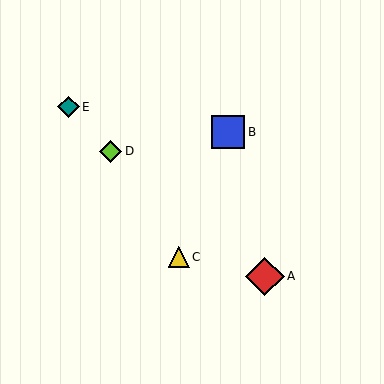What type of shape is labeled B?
Shape B is a blue square.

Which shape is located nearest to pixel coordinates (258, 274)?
The red diamond (labeled A) at (265, 276) is nearest to that location.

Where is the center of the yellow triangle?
The center of the yellow triangle is at (179, 257).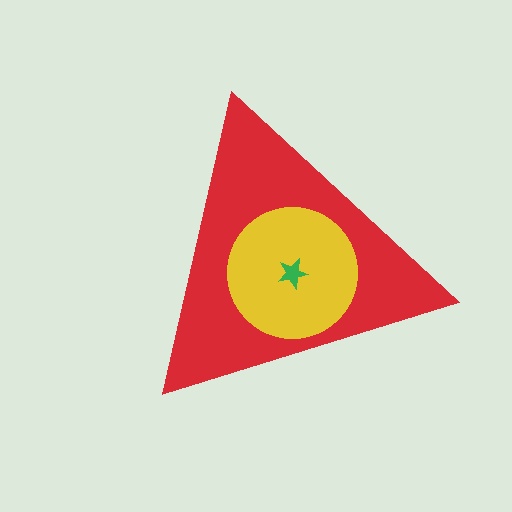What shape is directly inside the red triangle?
The yellow circle.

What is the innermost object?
The green star.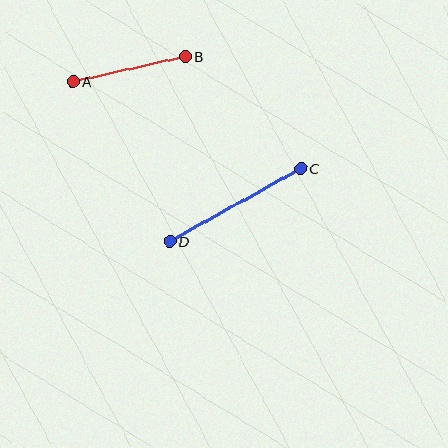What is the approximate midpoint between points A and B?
The midpoint is at approximately (129, 69) pixels.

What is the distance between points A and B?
The distance is approximately 115 pixels.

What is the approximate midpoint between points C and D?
The midpoint is at approximately (235, 205) pixels.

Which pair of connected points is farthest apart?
Points C and D are farthest apart.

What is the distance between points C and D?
The distance is approximately 150 pixels.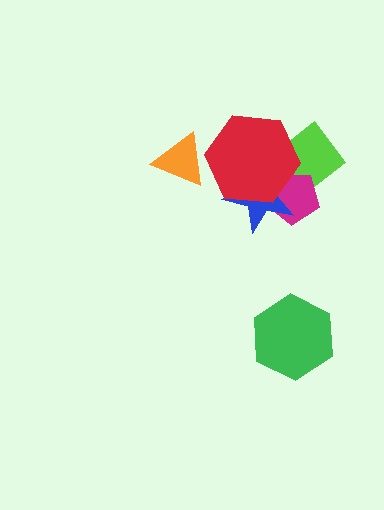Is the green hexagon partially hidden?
No, no other shape covers it.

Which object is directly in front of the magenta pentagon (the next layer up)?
The blue star is directly in front of the magenta pentagon.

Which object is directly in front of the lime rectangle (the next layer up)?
The magenta pentagon is directly in front of the lime rectangle.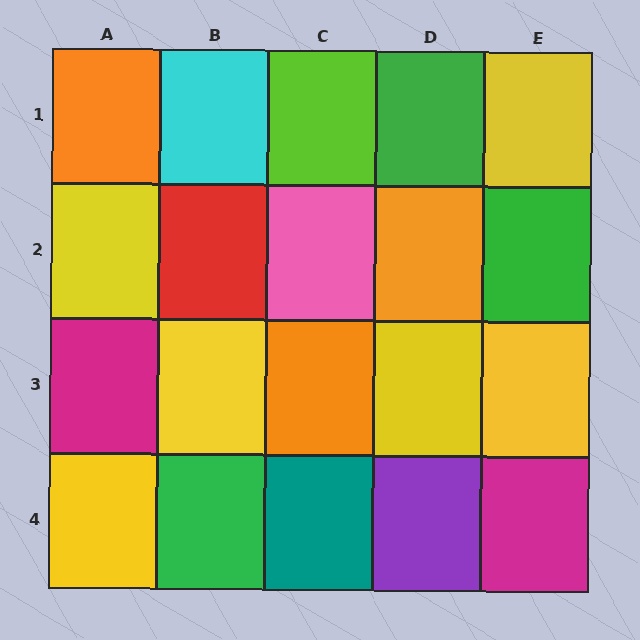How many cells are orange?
3 cells are orange.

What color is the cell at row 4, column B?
Green.